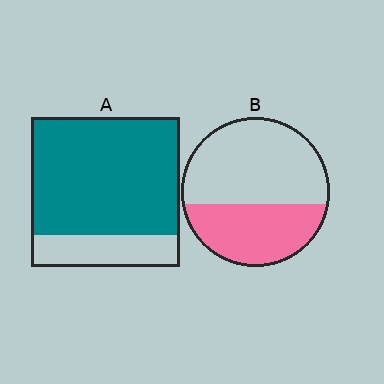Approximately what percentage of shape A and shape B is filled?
A is approximately 80% and B is approximately 40%.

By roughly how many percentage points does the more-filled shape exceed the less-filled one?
By roughly 40 percentage points (A over B).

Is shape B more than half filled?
No.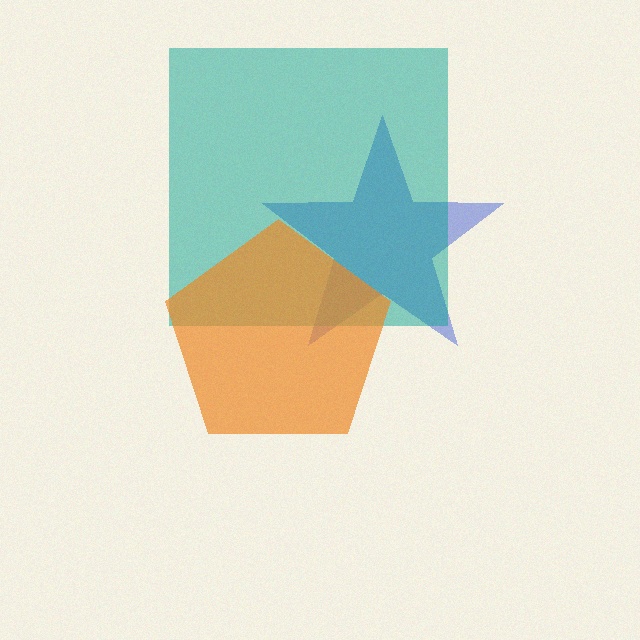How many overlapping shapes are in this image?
There are 3 overlapping shapes in the image.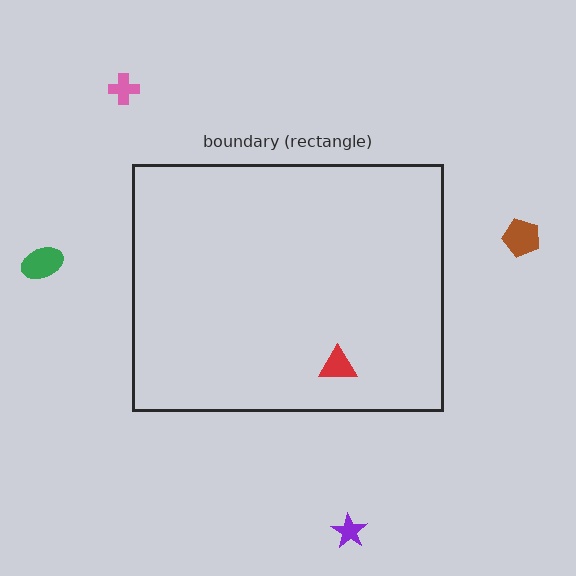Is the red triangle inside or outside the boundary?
Inside.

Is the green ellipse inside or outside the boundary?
Outside.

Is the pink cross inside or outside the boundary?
Outside.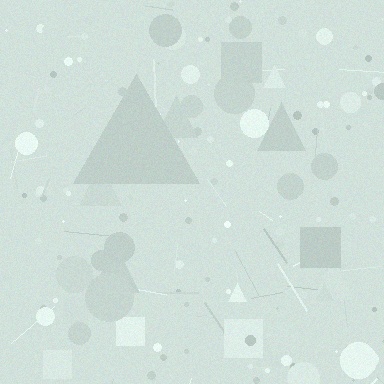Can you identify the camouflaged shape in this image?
The camouflaged shape is a triangle.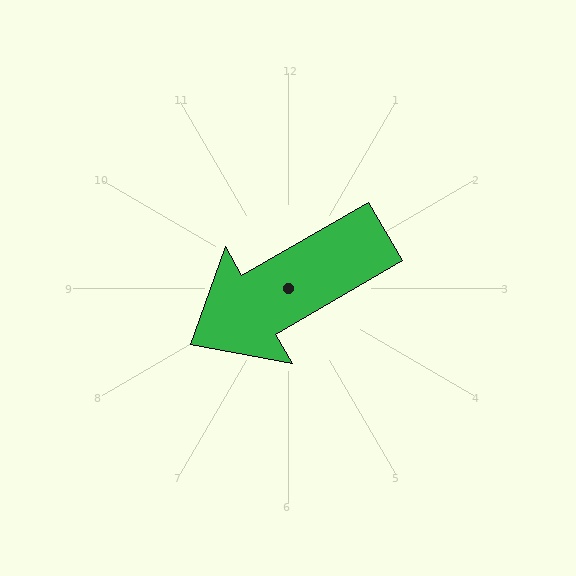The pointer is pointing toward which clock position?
Roughly 8 o'clock.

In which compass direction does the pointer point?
Southwest.